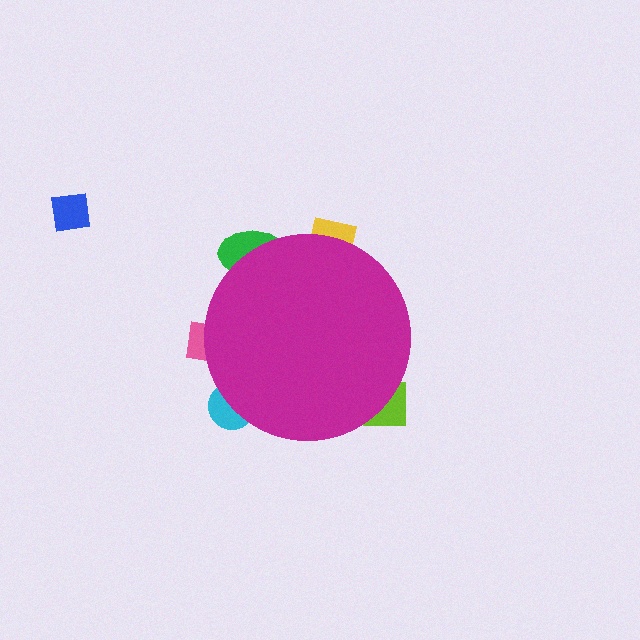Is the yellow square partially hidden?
Yes, the yellow square is partially hidden behind the magenta circle.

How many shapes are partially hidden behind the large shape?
5 shapes are partially hidden.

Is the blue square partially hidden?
No, the blue square is fully visible.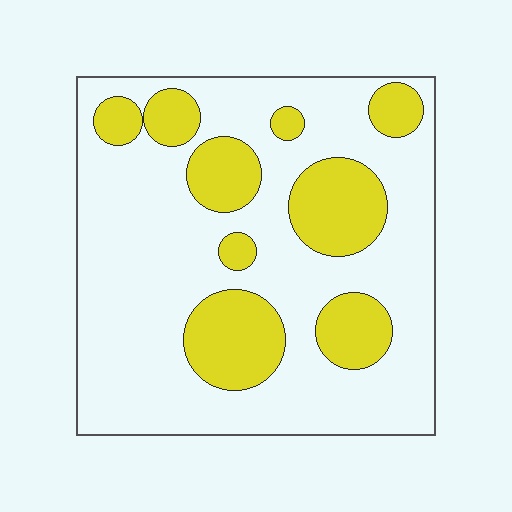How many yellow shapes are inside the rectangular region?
9.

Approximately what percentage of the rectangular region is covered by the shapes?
Approximately 25%.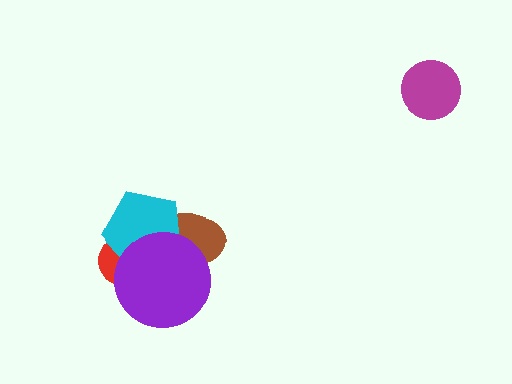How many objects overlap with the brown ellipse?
3 objects overlap with the brown ellipse.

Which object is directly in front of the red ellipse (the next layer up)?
The brown ellipse is directly in front of the red ellipse.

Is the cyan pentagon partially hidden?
Yes, it is partially covered by another shape.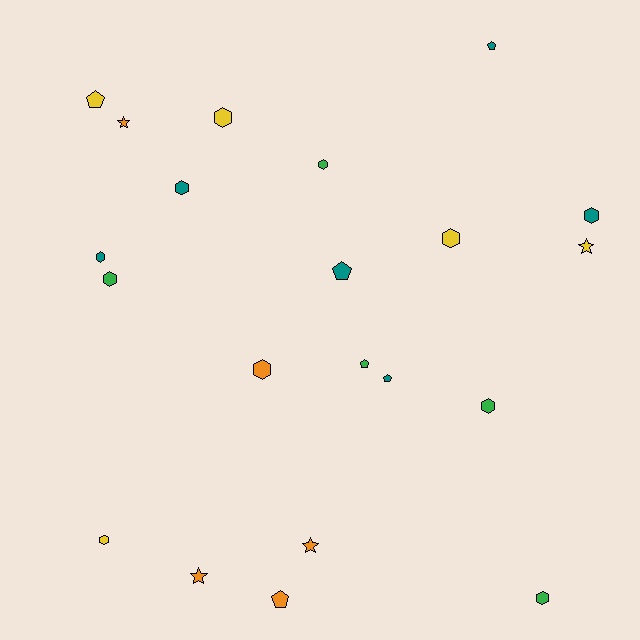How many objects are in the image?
There are 21 objects.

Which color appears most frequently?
Teal, with 6 objects.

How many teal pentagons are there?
There are 3 teal pentagons.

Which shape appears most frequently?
Hexagon, with 11 objects.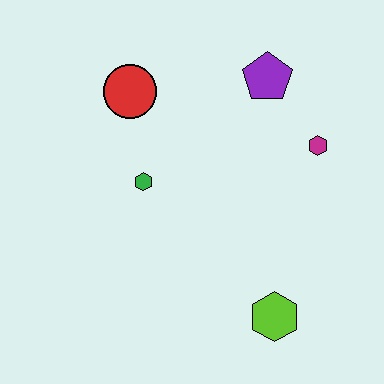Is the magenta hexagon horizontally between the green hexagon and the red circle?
No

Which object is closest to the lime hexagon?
The magenta hexagon is closest to the lime hexagon.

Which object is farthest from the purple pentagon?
The lime hexagon is farthest from the purple pentagon.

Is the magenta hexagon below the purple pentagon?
Yes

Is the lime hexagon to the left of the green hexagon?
No